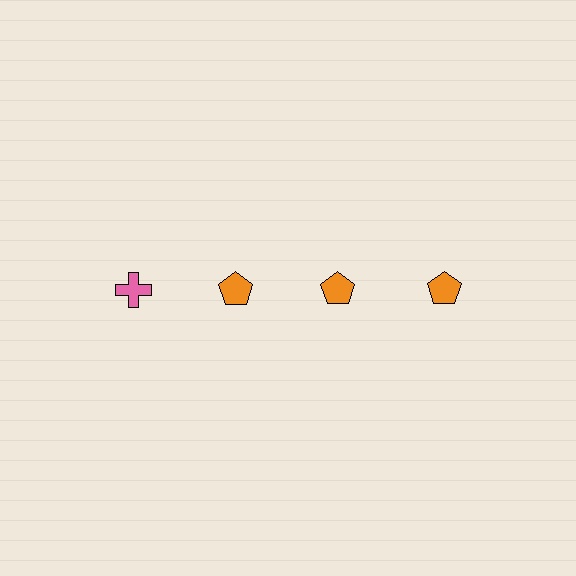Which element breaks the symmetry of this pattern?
The pink cross in the top row, leftmost column breaks the symmetry. All other shapes are orange pentagons.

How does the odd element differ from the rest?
It differs in both color (pink instead of orange) and shape (cross instead of pentagon).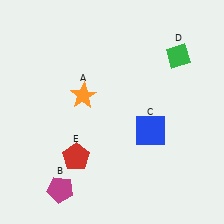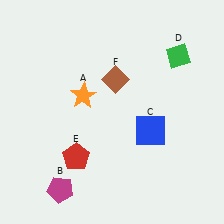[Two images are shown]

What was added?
A brown diamond (F) was added in Image 2.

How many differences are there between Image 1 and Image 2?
There is 1 difference between the two images.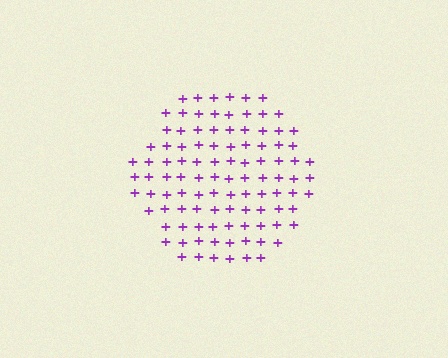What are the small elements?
The small elements are plus signs.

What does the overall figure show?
The overall figure shows a hexagon.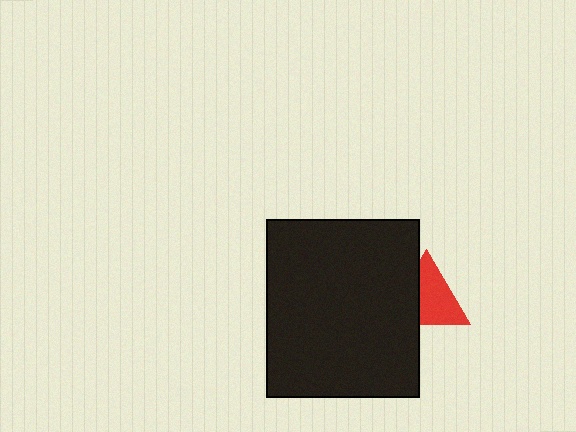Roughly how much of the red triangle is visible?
About half of it is visible (roughly 64%).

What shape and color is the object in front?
The object in front is a black rectangle.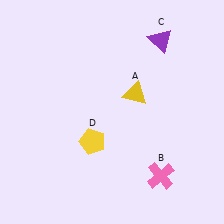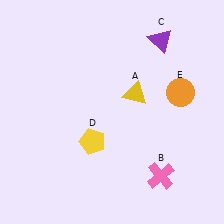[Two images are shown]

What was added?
An orange circle (E) was added in Image 2.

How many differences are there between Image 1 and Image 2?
There is 1 difference between the two images.